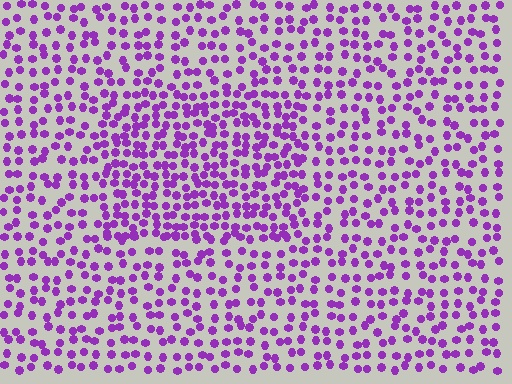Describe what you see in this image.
The image contains small purple elements arranged at two different densities. A rectangle-shaped region is visible where the elements are more densely packed than the surrounding area.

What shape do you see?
I see a rectangle.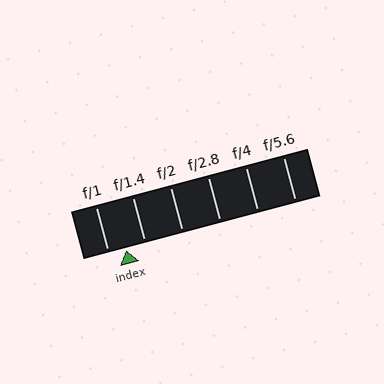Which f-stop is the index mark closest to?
The index mark is closest to f/1.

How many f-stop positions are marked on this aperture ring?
There are 6 f-stop positions marked.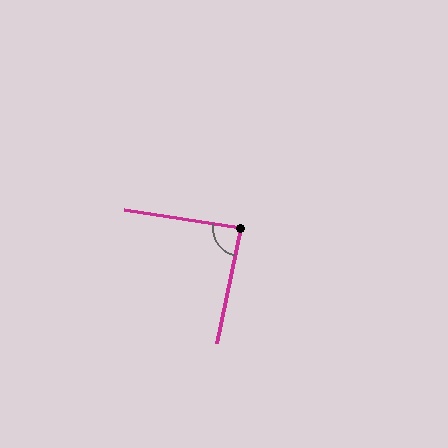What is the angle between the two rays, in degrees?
Approximately 87 degrees.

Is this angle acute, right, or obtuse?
It is approximately a right angle.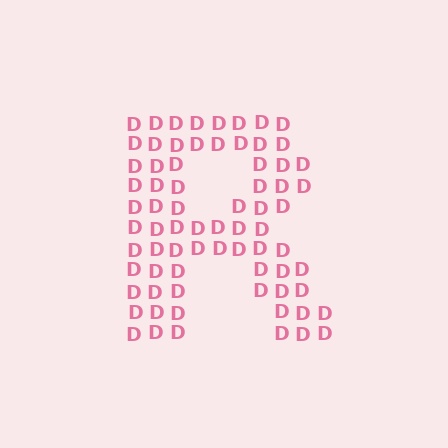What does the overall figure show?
The overall figure shows the letter R.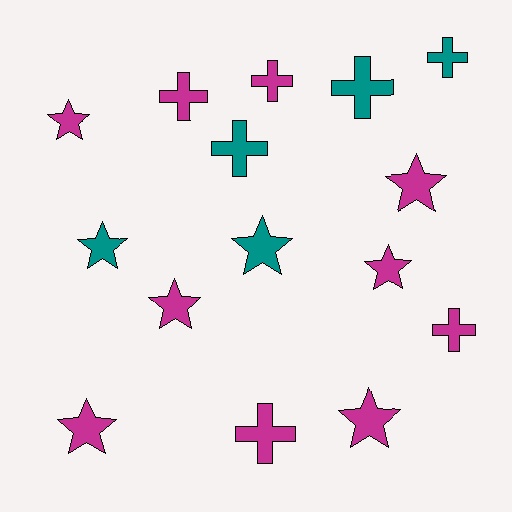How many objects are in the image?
There are 15 objects.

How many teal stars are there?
There are 2 teal stars.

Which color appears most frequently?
Magenta, with 10 objects.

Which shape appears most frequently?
Star, with 8 objects.